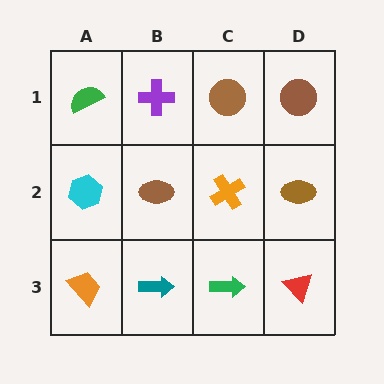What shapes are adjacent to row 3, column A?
A cyan hexagon (row 2, column A), a teal arrow (row 3, column B).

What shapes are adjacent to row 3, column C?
An orange cross (row 2, column C), a teal arrow (row 3, column B), a red triangle (row 3, column D).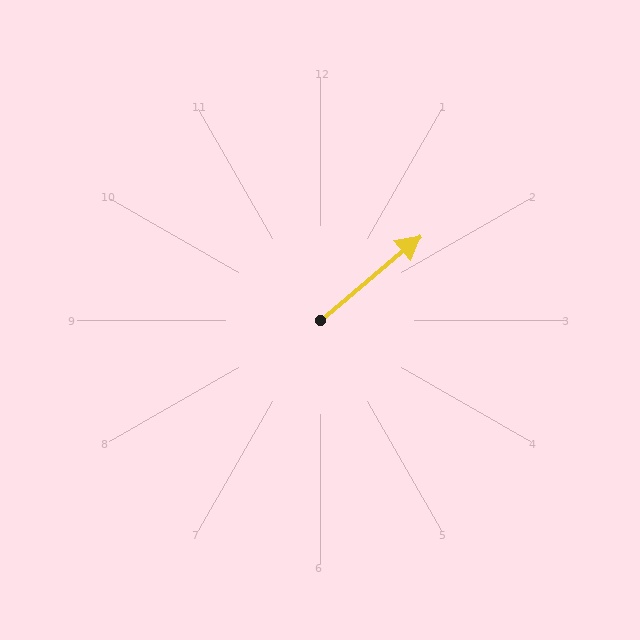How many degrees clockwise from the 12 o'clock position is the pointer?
Approximately 50 degrees.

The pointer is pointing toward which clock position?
Roughly 2 o'clock.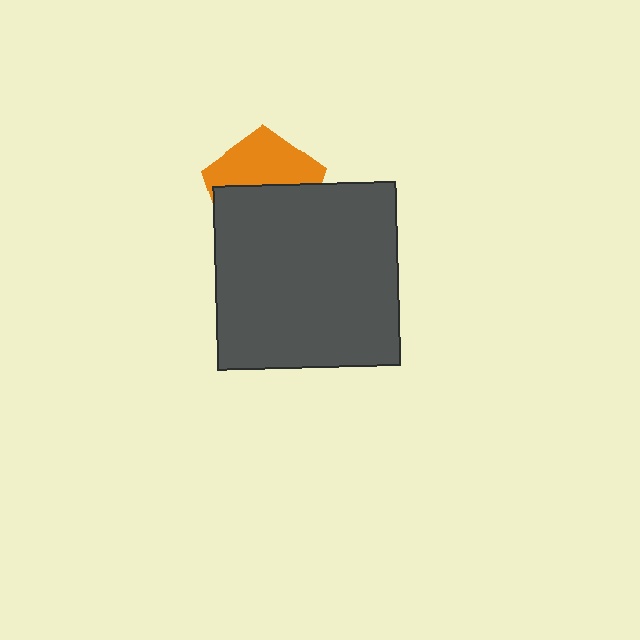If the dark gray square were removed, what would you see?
You would see the complete orange pentagon.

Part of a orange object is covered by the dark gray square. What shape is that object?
It is a pentagon.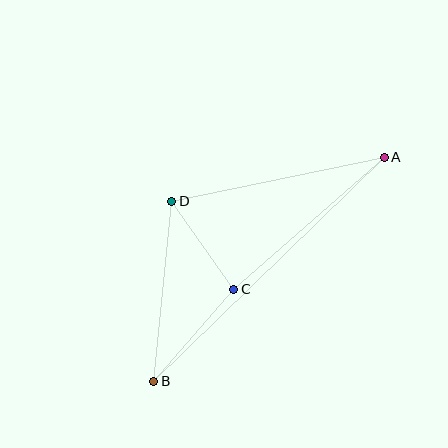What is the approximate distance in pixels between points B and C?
The distance between B and C is approximately 122 pixels.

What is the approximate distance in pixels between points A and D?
The distance between A and D is approximately 217 pixels.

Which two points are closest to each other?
Points C and D are closest to each other.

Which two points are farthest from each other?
Points A and B are farthest from each other.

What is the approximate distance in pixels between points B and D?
The distance between B and D is approximately 181 pixels.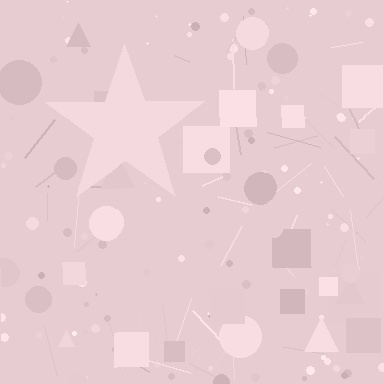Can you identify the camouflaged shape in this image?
The camouflaged shape is a star.